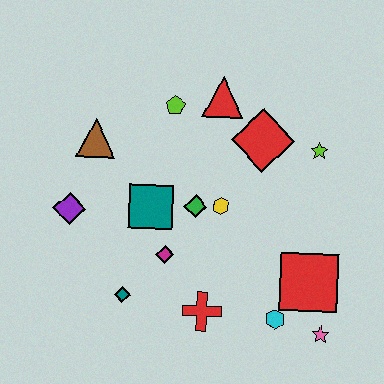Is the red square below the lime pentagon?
Yes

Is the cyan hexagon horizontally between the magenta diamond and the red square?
Yes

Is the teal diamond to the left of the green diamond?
Yes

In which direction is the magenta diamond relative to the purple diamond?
The magenta diamond is to the right of the purple diamond.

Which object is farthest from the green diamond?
The pink star is farthest from the green diamond.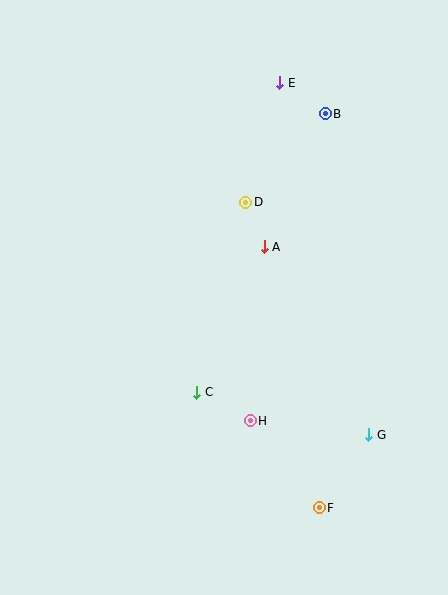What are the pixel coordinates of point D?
Point D is at (246, 202).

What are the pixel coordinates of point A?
Point A is at (264, 247).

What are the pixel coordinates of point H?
Point H is at (250, 421).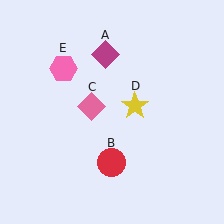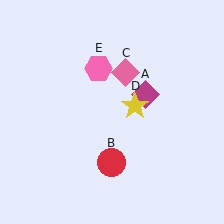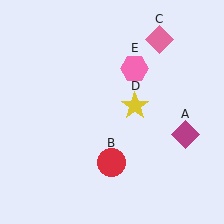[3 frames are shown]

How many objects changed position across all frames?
3 objects changed position: magenta diamond (object A), pink diamond (object C), pink hexagon (object E).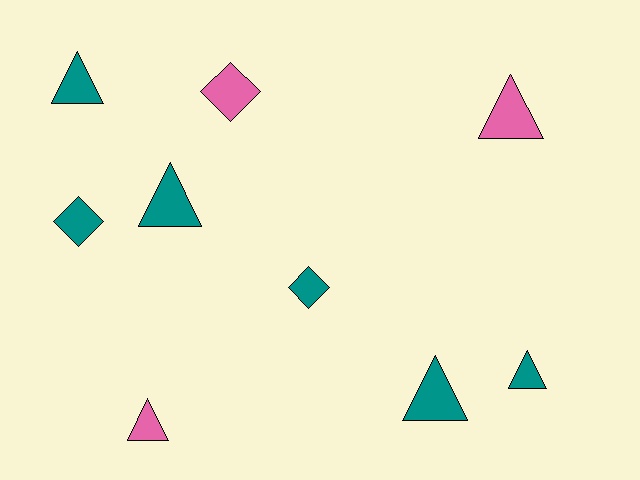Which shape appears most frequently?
Triangle, with 6 objects.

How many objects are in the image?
There are 9 objects.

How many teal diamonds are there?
There are 2 teal diamonds.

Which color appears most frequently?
Teal, with 6 objects.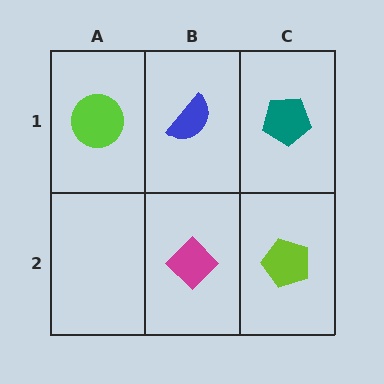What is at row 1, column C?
A teal pentagon.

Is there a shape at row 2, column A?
No, that cell is empty.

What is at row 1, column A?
A lime circle.